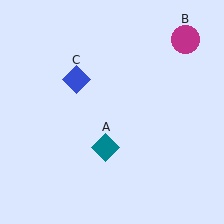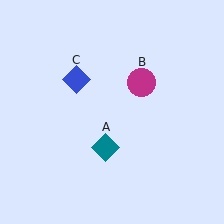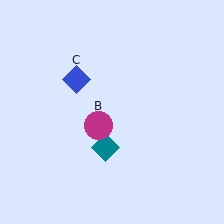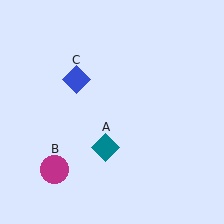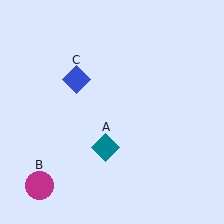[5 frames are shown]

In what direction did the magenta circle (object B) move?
The magenta circle (object B) moved down and to the left.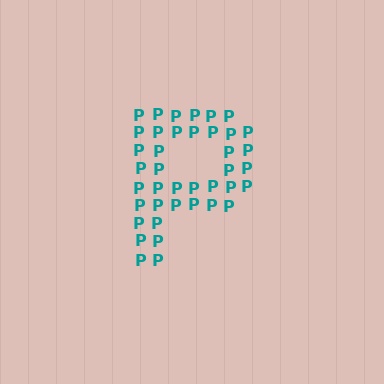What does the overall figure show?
The overall figure shows the letter P.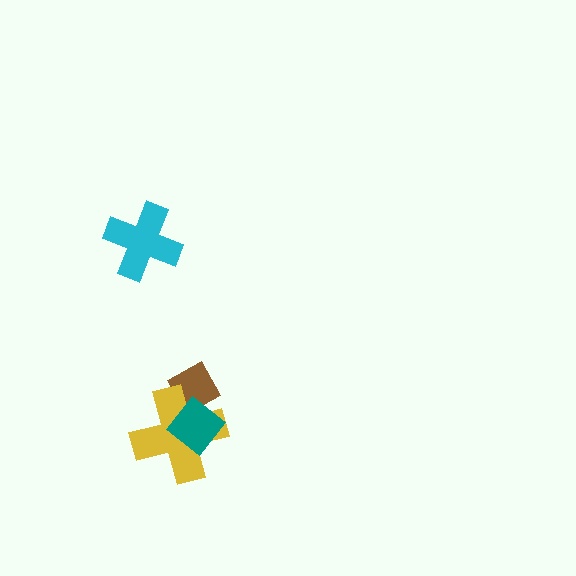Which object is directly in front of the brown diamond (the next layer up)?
The yellow cross is directly in front of the brown diamond.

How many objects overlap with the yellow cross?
2 objects overlap with the yellow cross.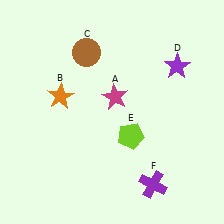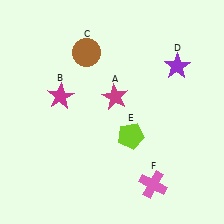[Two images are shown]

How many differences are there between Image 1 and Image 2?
There are 2 differences between the two images.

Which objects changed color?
B changed from orange to magenta. F changed from purple to pink.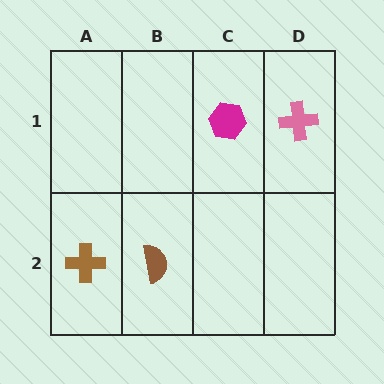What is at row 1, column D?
A pink cross.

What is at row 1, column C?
A magenta hexagon.